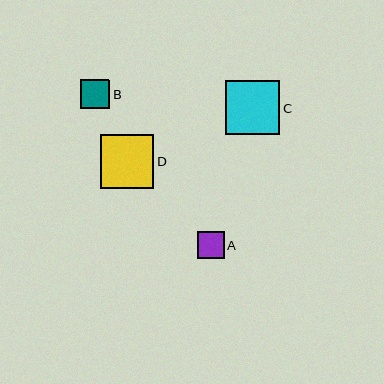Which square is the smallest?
Square A is the smallest with a size of approximately 27 pixels.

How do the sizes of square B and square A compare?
Square B and square A are approximately the same size.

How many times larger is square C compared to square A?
Square C is approximately 2.0 times the size of square A.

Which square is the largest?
Square C is the largest with a size of approximately 55 pixels.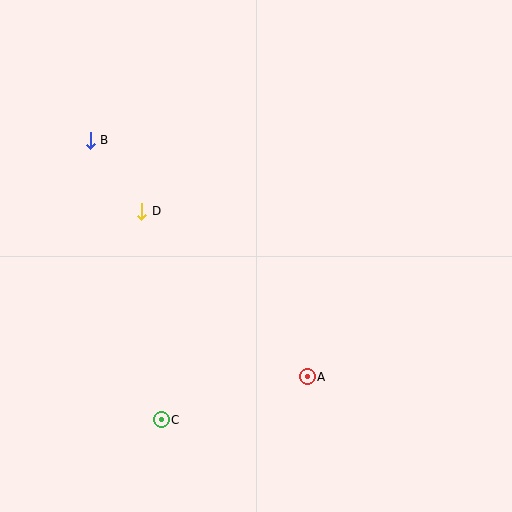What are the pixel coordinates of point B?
Point B is at (90, 140).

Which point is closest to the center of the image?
Point D at (142, 212) is closest to the center.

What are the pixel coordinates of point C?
Point C is at (161, 420).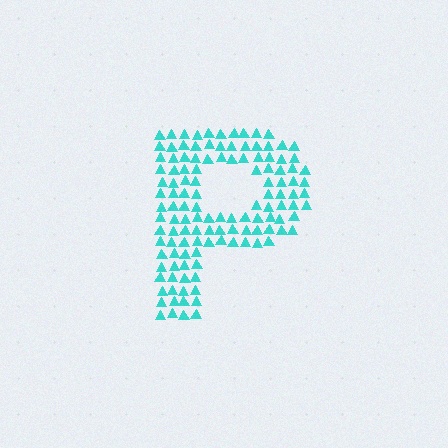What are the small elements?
The small elements are triangles.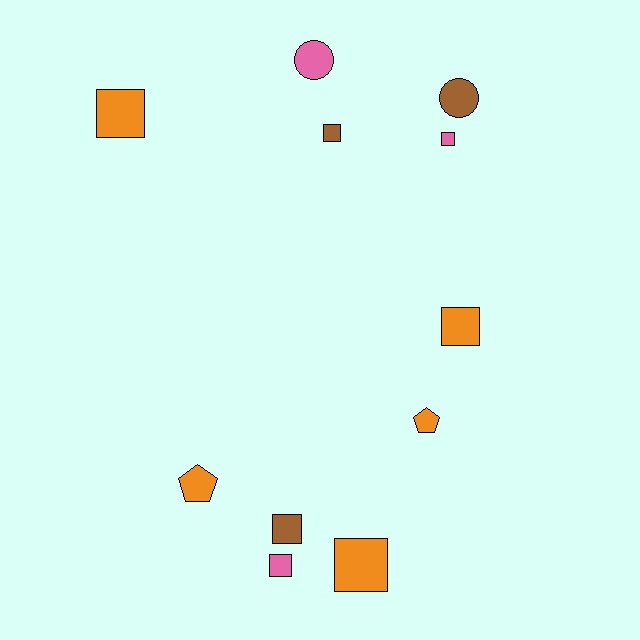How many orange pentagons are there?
There are 2 orange pentagons.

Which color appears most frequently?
Orange, with 5 objects.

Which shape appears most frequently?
Square, with 7 objects.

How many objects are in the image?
There are 11 objects.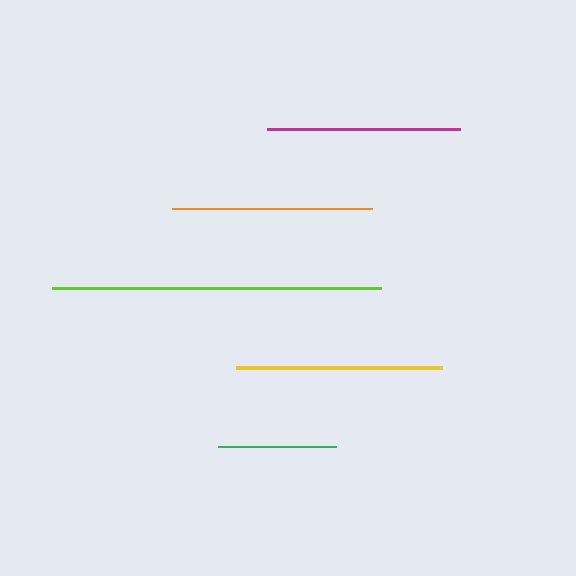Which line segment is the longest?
The lime line is the longest at approximately 329 pixels.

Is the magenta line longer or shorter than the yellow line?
The yellow line is longer than the magenta line.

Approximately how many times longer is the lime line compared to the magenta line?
The lime line is approximately 1.7 times the length of the magenta line.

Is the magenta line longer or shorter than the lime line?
The lime line is longer than the magenta line.